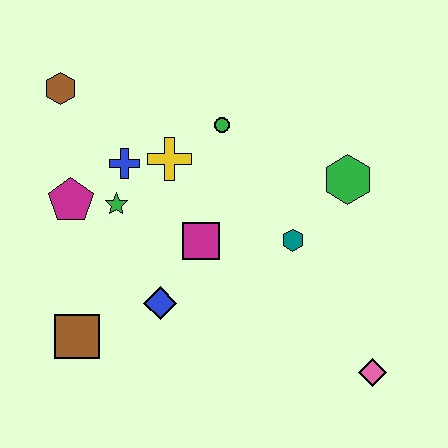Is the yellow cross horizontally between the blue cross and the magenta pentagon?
No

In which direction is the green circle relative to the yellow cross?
The green circle is to the right of the yellow cross.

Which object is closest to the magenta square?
The blue diamond is closest to the magenta square.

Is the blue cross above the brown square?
Yes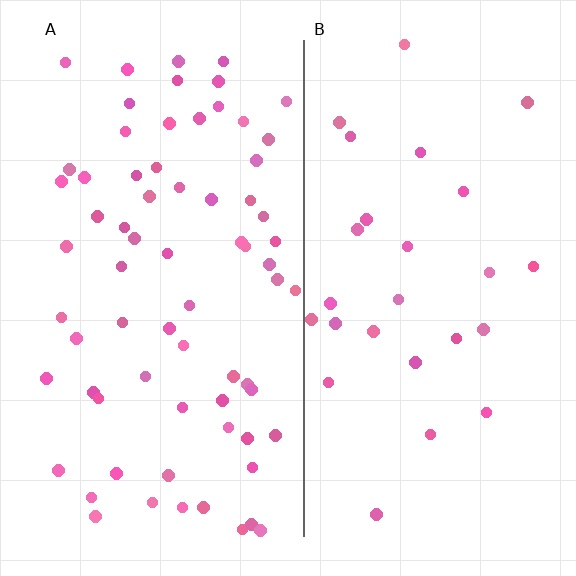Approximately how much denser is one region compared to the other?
Approximately 2.6× — region A over region B.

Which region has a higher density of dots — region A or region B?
A (the left).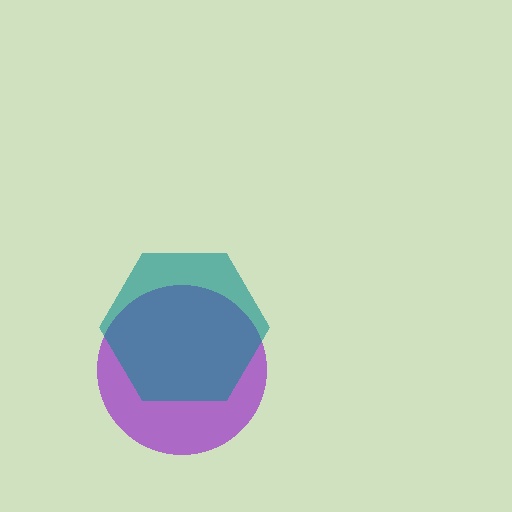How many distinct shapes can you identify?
There are 2 distinct shapes: a purple circle, a teal hexagon.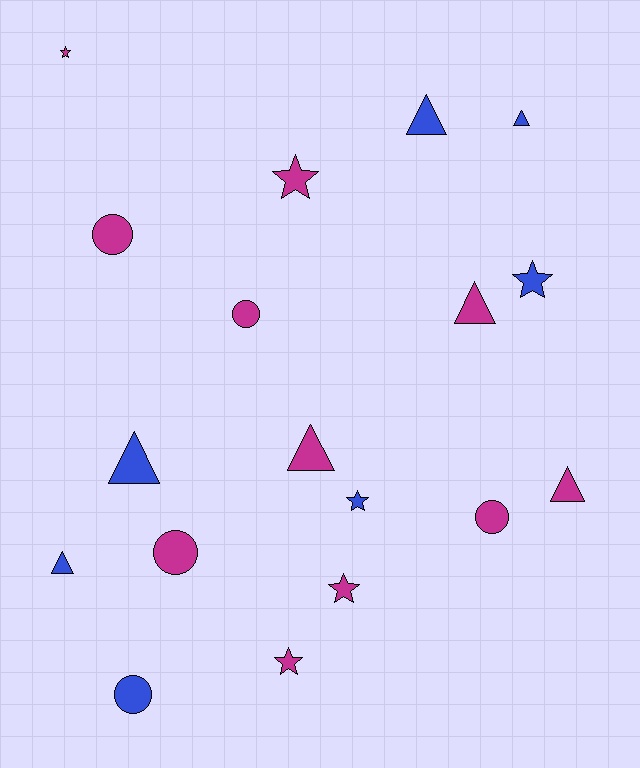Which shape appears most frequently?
Triangle, with 7 objects.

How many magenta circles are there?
There are 4 magenta circles.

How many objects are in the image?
There are 18 objects.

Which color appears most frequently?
Magenta, with 11 objects.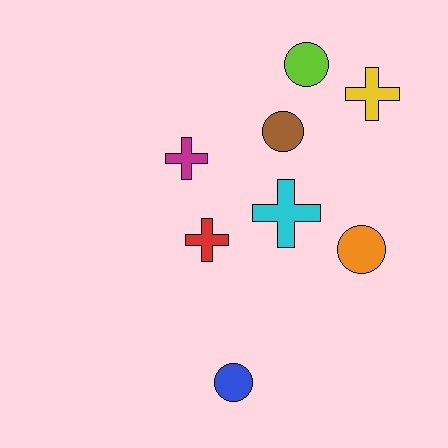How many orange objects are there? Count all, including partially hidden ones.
There is 1 orange object.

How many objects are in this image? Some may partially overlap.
There are 8 objects.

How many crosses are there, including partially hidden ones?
There are 4 crosses.